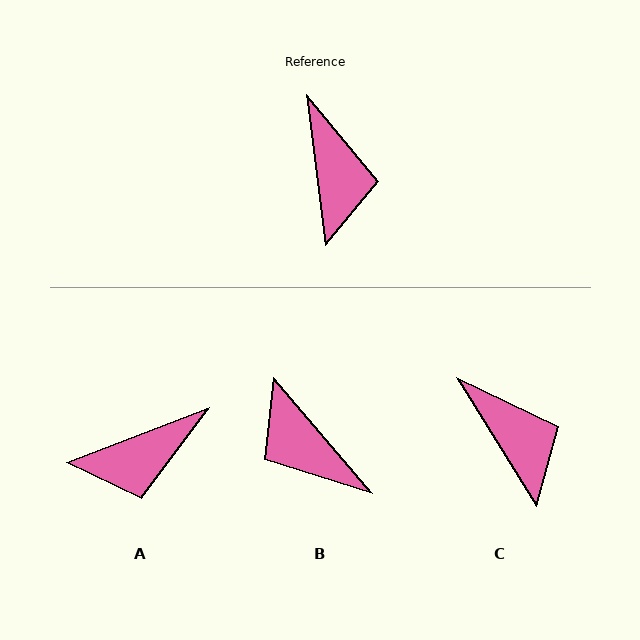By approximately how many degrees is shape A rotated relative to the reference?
Approximately 76 degrees clockwise.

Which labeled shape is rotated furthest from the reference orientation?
B, about 147 degrees away.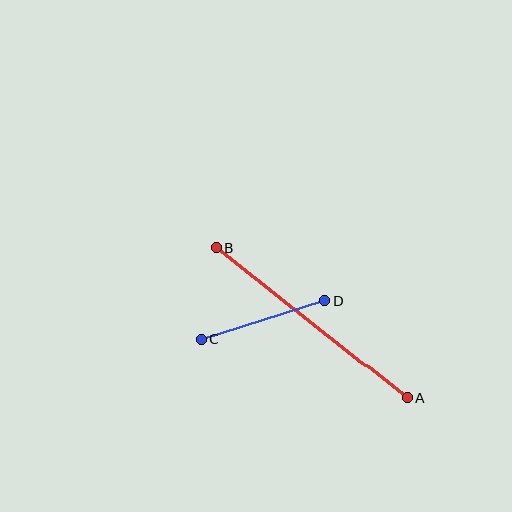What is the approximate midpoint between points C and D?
The midpoint is at approximately (263, 320) pixels.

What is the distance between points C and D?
The distance is approximately 129 pixels.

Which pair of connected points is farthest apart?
Points A and B are farthest apart.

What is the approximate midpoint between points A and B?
The midpoint is at approximately (311, 323) pixels.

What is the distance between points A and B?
The distance is approximately 242 pixels.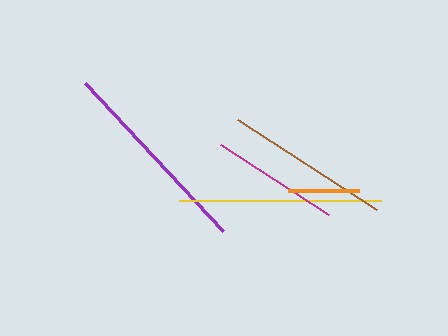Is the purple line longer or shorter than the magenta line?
The purple line is longer than the magenta line.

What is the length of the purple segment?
The purple segment is approximately 202 pixels long.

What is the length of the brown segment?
The brown segment is approximately 165 pixels long.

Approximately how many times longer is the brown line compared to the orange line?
The brown line is approximately 2.3 times the length of the orange line.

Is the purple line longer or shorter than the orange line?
The purple line is longer than the orange line.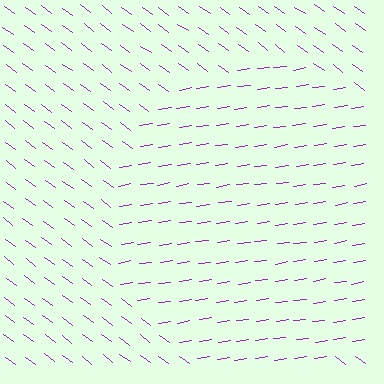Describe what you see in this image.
The image is filled with small purple line segments. A circle region in the image has lines oriented differently from the surrounding lines, creating a visible texture boundary.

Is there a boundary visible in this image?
Yes, there is a texture boundary formed by a change in line orientation.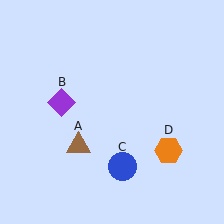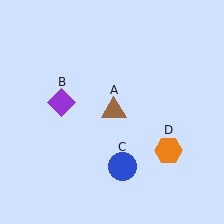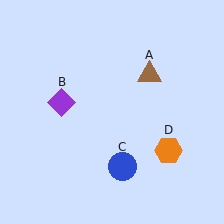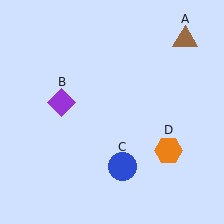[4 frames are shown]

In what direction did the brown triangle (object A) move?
The brown triangle (object A) moved up and to the right.